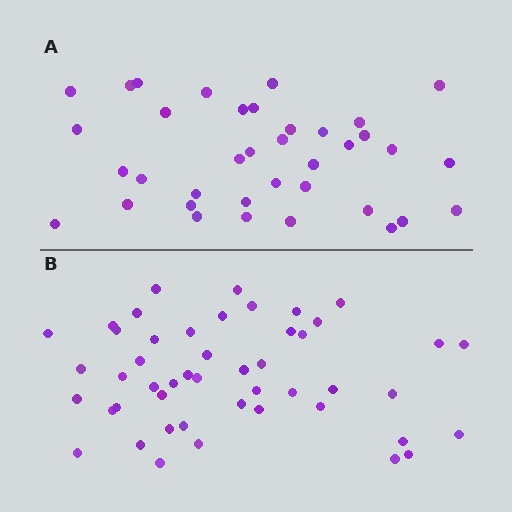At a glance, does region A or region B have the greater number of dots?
Region B (the bottom region) has more dots.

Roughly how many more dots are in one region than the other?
Region B has roughly 12 or so more dots than region A.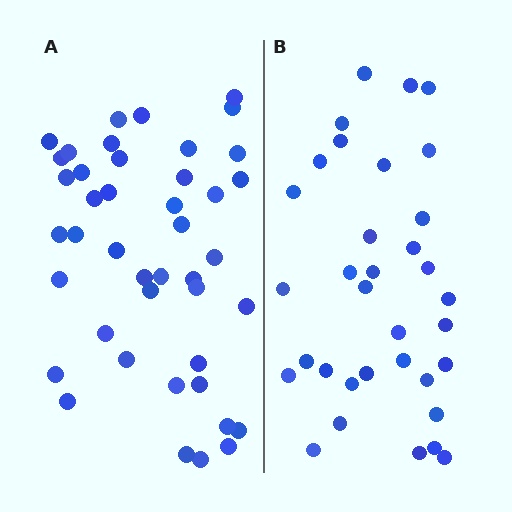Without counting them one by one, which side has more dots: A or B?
Region A (the left region) has more dots.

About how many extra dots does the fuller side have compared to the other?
Region A has roughly 8 or so more dots than region B.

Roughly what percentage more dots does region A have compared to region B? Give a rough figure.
About 25% more.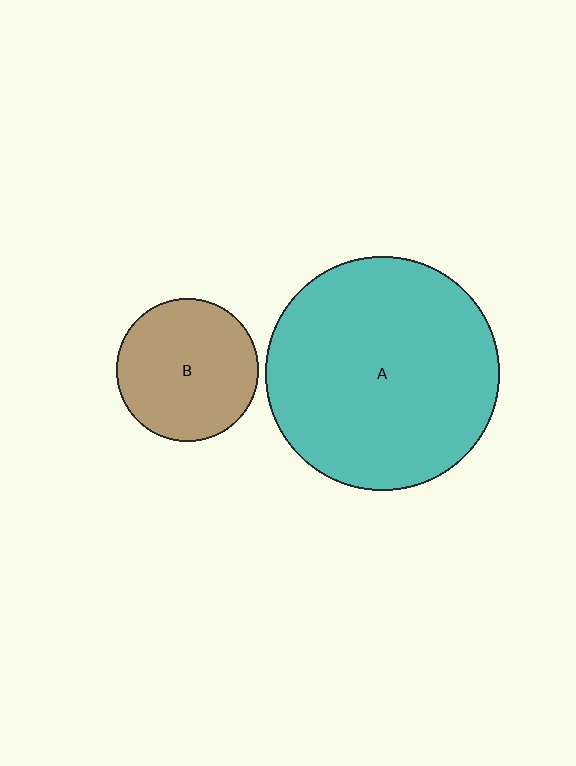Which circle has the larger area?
Circle A (teal).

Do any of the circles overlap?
No, none of the circles overlap.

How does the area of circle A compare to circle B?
Approximately 2.7 times.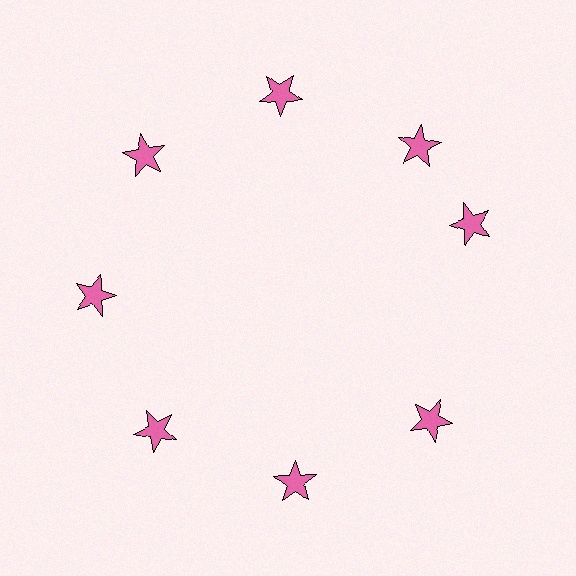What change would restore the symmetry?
The symmetry would be restored by rotating it back into even spacing with its neighbors so that all 8 stars sit at equal angles and equal distance from the center.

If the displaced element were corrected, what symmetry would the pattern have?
It would have 8-fold rotational symmetry — the pattern would map onto itself every 45 degrees.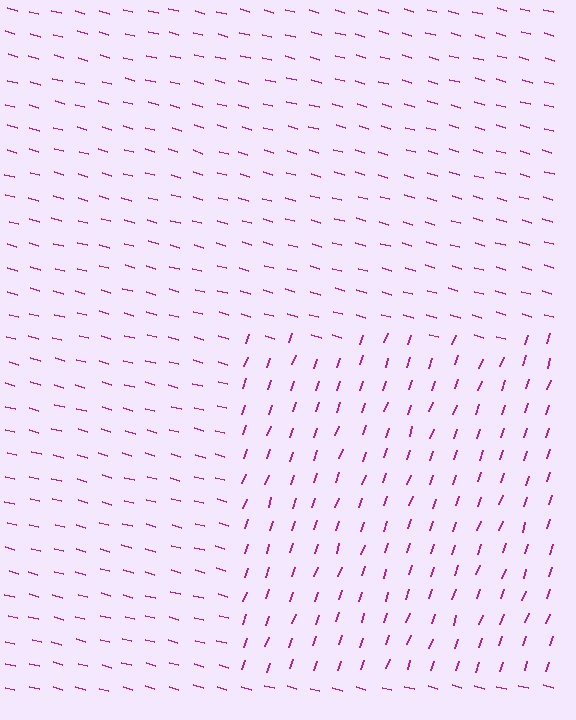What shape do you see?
I see a rectangle.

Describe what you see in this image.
The image is filled with small magenta line segments. A rectangle region in the image has lines oriented differently from the surrounding lines, creating a visible texture boundary.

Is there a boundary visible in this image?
Yes, there is a texture boundary formed by a change in line orientation.